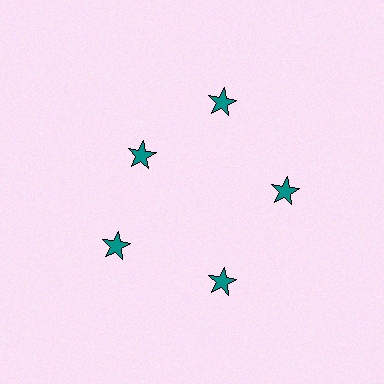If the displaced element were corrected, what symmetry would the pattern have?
It would have 5-fold rotational symmetry — the pattern would map onto itself every 72 degrees.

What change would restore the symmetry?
The symmetry would be restored by moving it outward, back onto the ring so that all 5 stars sit at equal angles and equal distance from the center.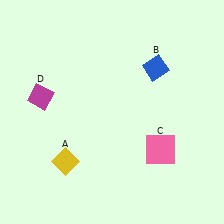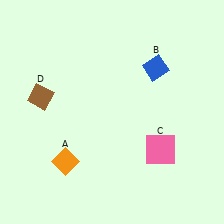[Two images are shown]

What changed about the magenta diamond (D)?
In Image 1, D is magenta. In Image 2, it changed to brown.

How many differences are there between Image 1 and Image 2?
There are 2 differences between the two images.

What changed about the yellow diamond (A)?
In Image 1, A is yellow. In Image 2, it changed to orange.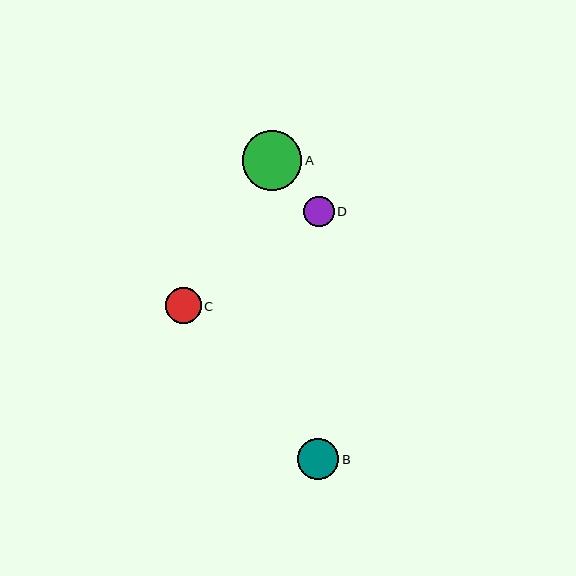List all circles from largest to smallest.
From largest to smallest: A, B, C, D.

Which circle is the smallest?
Circle D is the smallest with a size of approximately 31 pixels.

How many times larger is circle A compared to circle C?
Circle A is approximately 1.7 times the size of circle C.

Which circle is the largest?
Circle A is the largest with a size of approximately 59 pixels.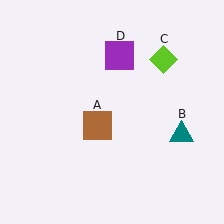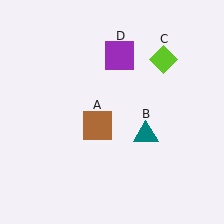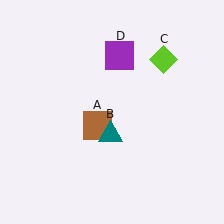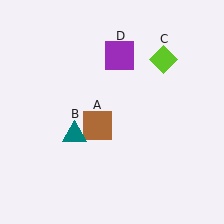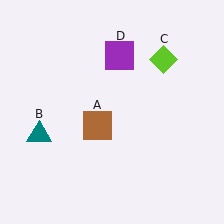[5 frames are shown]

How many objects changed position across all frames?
1 object changed position: teal triangle (object B).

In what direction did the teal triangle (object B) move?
The teal triangle (object B) moved left.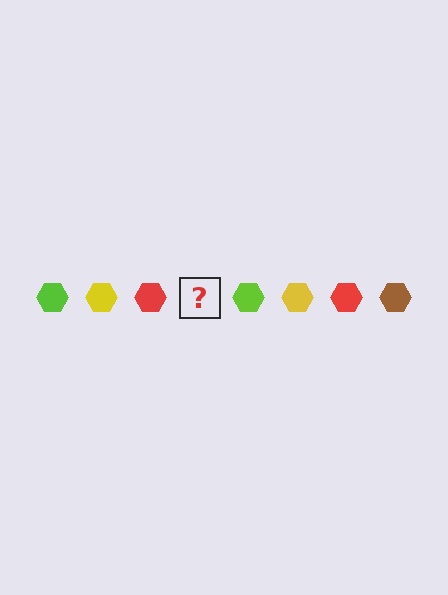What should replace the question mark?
The question mark should be replaced with a brown hexagon.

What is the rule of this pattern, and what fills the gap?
The rule is that the pattern cycles through lime, yellow, red, brown hexagons. The gap should be filled with a brown hexagon.